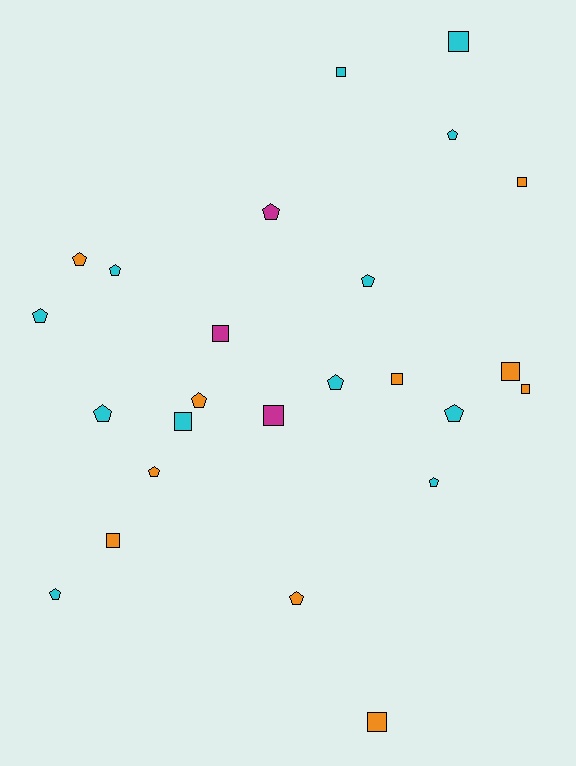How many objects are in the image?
There are 25 objects.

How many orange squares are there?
There are 6 orange squares.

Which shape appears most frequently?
Pentagon, with 14 objects.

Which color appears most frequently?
Cyan, with 12 objects.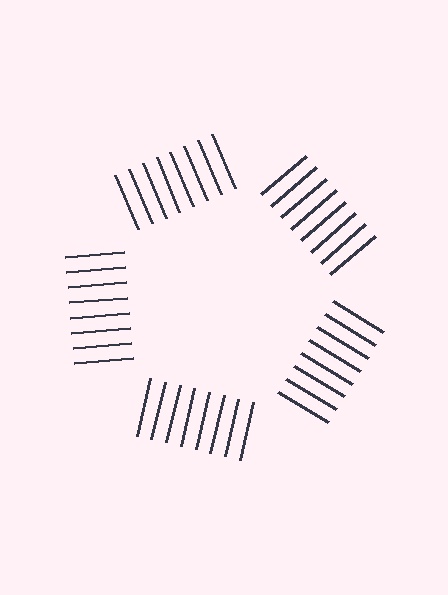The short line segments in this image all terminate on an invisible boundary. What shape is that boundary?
An illusory pentagon — the line segments terminate on its edges but no continuous stroke is drawn.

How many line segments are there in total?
40 — 8 along each of the 5 edges.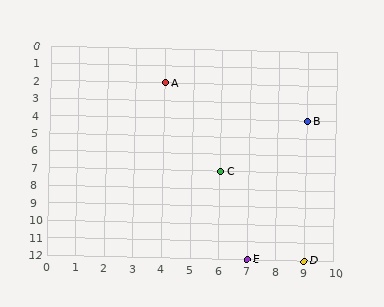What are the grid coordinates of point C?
Point C is at grid coordinates (6, 7).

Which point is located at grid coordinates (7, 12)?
Point E is at (7, 12).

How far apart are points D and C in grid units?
Points D and C are 3 columns and 5 rows apart (about 5.8 grid units diagonally).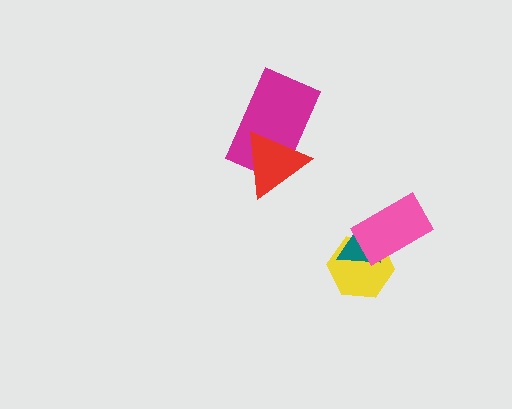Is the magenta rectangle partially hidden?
Yes, it is partially covered by another shape.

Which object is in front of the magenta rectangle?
The red triangle is in front of the magenta rectangle.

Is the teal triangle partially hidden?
Yes, it is partially covered by another shape.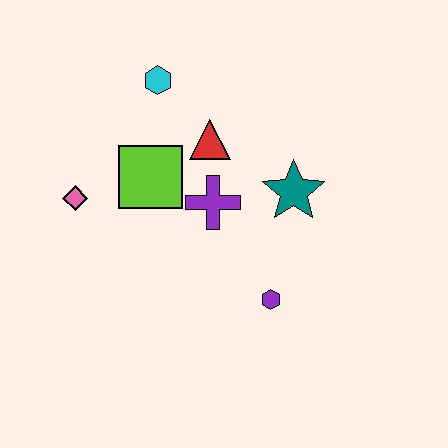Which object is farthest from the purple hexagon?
The cyan hexagon is farthest from the purple hexagon.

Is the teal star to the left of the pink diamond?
No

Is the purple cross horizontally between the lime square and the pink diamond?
No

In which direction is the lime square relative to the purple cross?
The lime square is to the left of the purple cross.